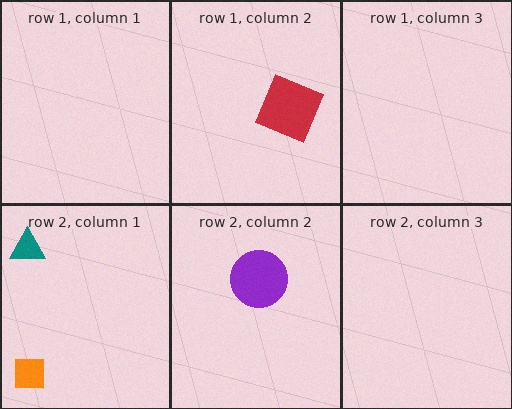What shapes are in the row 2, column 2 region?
The purple circle.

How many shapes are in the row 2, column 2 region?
1.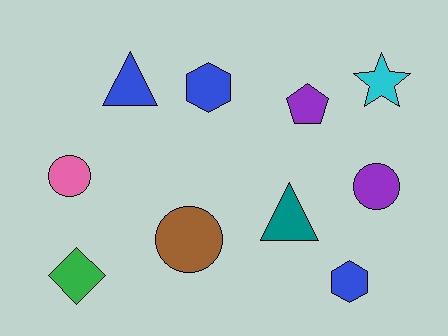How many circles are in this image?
There are 3 circles.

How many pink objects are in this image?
There is 1 pink object.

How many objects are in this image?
There are 10 objects.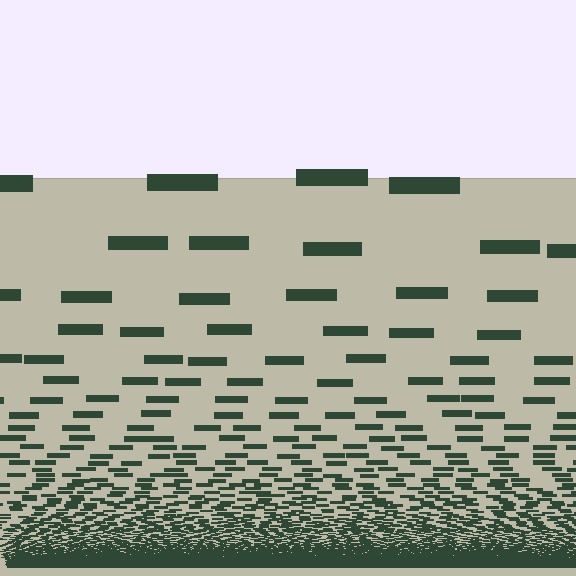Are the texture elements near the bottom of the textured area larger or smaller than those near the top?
Smaller. The gradient is inverted — elements near the bottom are smaller and denser.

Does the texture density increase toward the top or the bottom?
Density increases toward the bottom.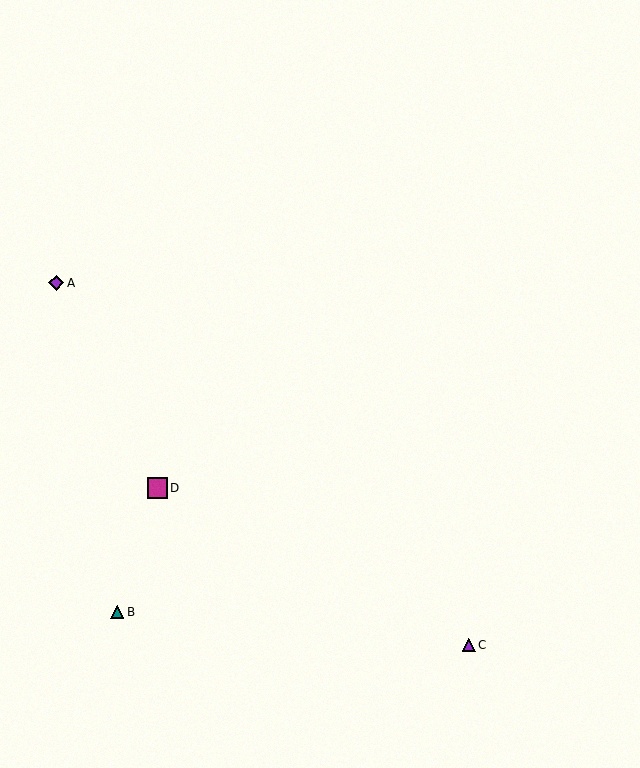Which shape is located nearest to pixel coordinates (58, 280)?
The purple diamond (labeled A) at (56, 283) is nearest to that location.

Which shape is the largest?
The magenta square (labeled D) is the largest.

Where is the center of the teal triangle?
The center of the teal triangle is at (117, 612).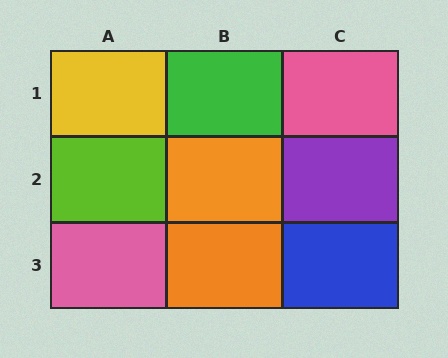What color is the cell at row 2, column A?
Lime.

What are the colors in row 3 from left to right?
Pink, orange, blue.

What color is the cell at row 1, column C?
Pink.